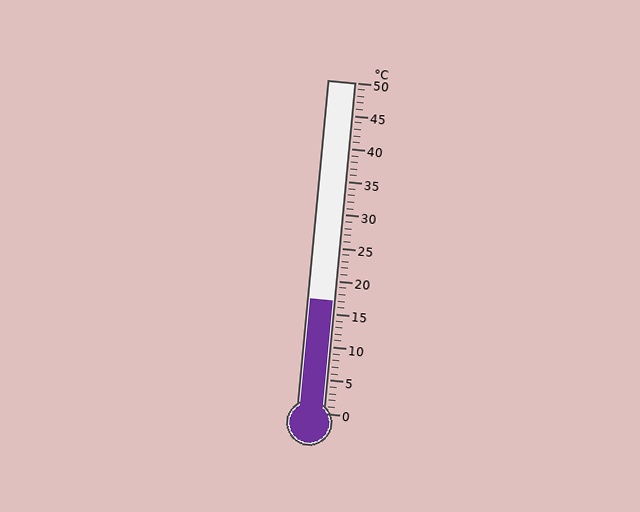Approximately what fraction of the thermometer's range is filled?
The thermometer is filled to approximately 35% of its range.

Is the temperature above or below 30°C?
The temperature is below 30°C.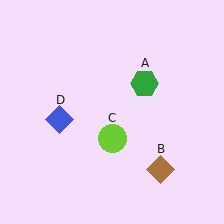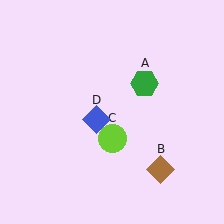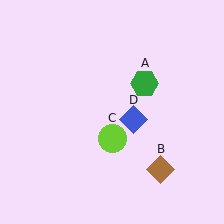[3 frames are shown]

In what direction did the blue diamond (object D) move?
The blue diamond (object D) moved right.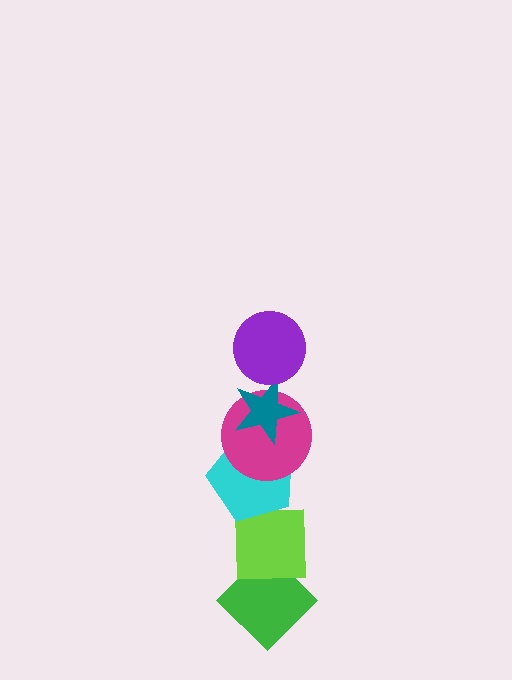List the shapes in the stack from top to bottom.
From top to bottom: the purple circle, the teal star, the magenta circle, the cyan pentagon, the lime square, the green diamond.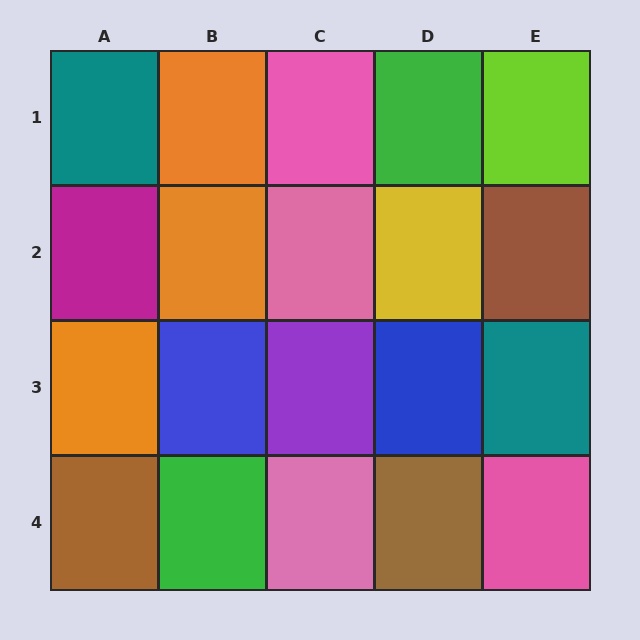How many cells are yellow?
1 cell is yellow.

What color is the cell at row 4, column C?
Pink.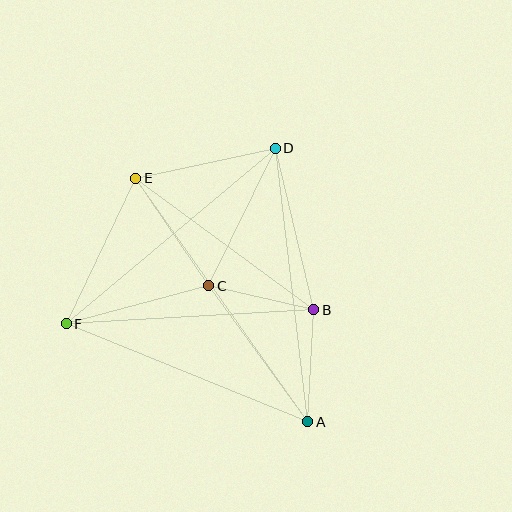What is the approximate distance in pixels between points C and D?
The distance between C and D is approximately 153 pixels.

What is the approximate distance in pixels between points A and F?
The distance between A and F is approximately 261 pixels.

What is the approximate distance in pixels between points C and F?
The distance between C and F is approximately 147 pixels.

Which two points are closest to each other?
Points B and C are closest to each other.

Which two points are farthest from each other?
Points A and E are farthest from each other.